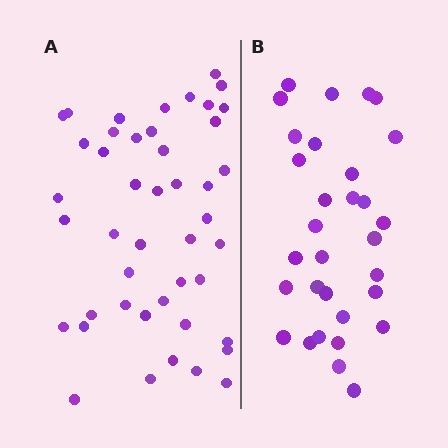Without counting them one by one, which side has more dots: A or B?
Region A (the left region) has more dots.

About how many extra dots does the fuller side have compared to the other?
Region A has approximately 15 more dots than region B.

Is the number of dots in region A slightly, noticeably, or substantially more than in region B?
Region A has substantially more. The ratio is roughly 1.5 to 1.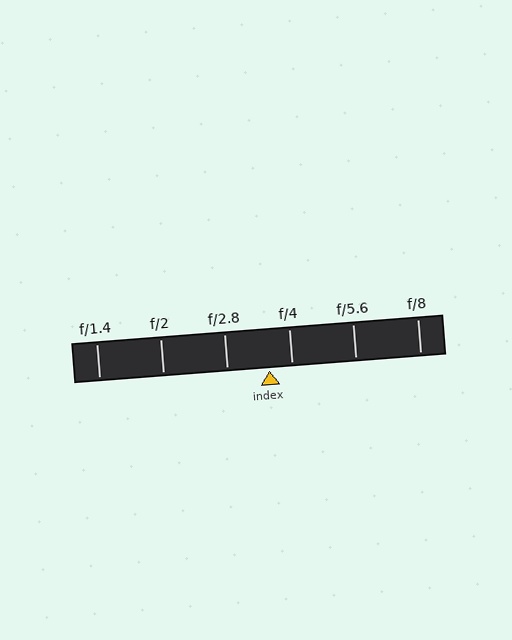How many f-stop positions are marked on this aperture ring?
There are 6 f-stop positions marked.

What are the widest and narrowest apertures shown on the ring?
The widest aperture shown is f/1.4 and the narrowest is f/8.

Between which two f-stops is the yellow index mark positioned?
The index mark is between f/2.8 and f/4.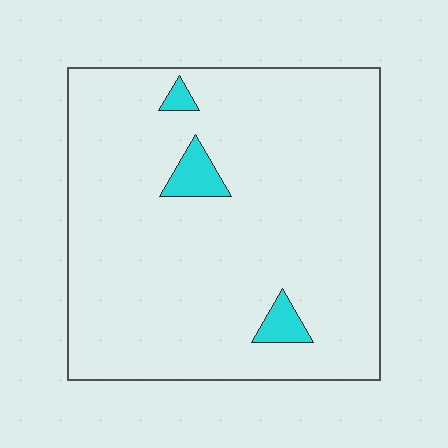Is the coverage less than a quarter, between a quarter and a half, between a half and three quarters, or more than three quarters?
Less than a quarter.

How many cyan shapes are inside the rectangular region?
3.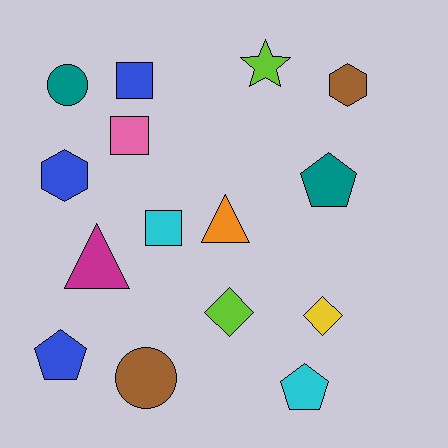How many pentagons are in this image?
There are 3 pentagons.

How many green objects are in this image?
There are no green objects.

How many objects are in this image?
There are 15 objects.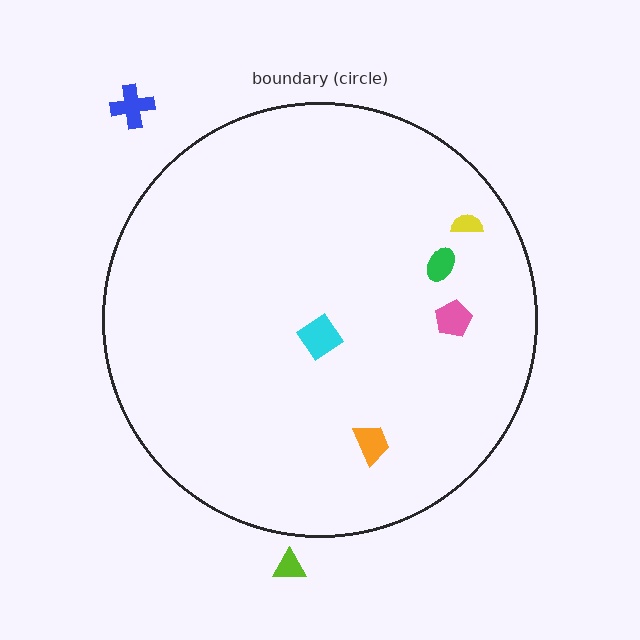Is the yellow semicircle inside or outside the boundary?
Inside.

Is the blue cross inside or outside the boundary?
Outside.